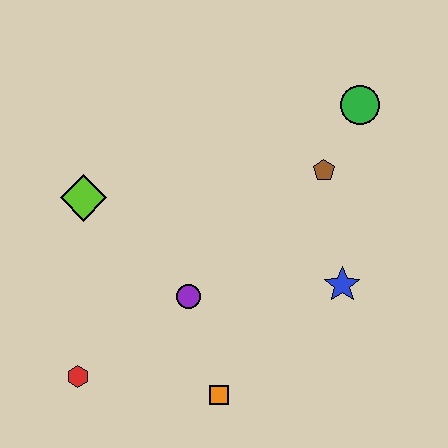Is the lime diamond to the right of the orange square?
No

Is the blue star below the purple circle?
No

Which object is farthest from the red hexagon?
The green circle is farthest from the red hexagon.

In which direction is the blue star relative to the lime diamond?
The blue star is to the right of the lime diamond.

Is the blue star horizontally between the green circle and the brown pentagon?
Yes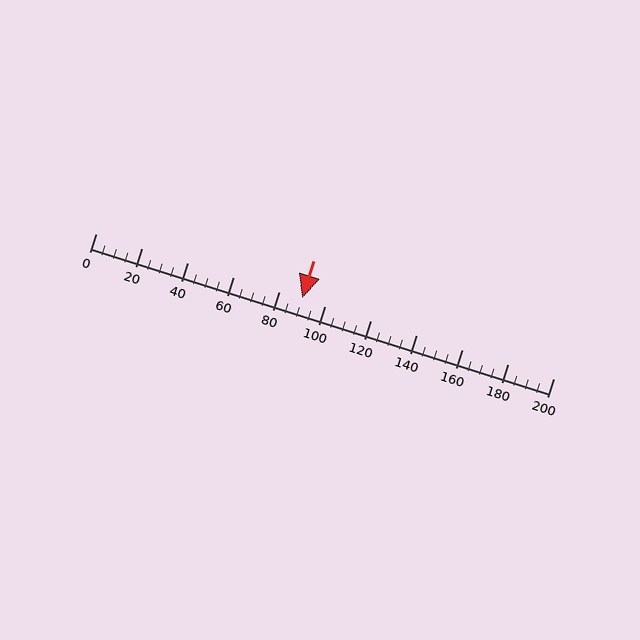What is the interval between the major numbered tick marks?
The major tick marks are spaced 20 units apart.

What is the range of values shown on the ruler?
The ruler shows values from 0 to 200.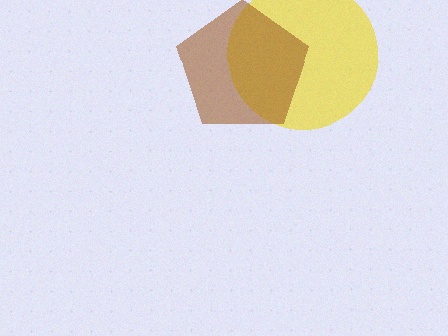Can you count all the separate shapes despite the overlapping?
Yes, there are 2 separate shapes.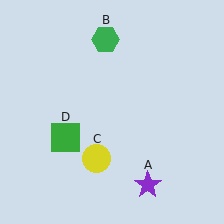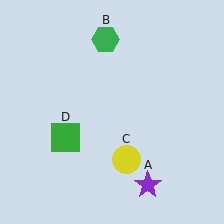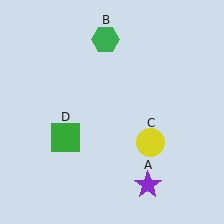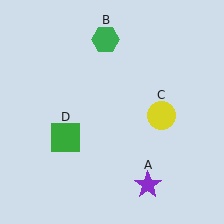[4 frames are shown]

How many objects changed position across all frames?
1 object changed position: yellow circle (object C).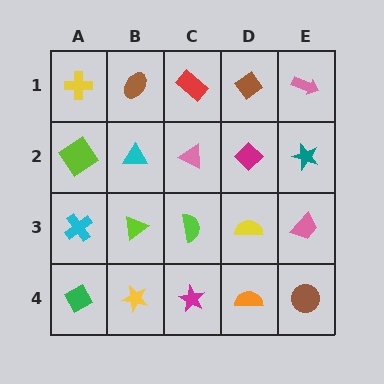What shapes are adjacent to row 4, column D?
A yellow semicircle (row 3, column D), a magenta star (row 4, column C), a brown circle (row 4, column E).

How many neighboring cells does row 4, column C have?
3.